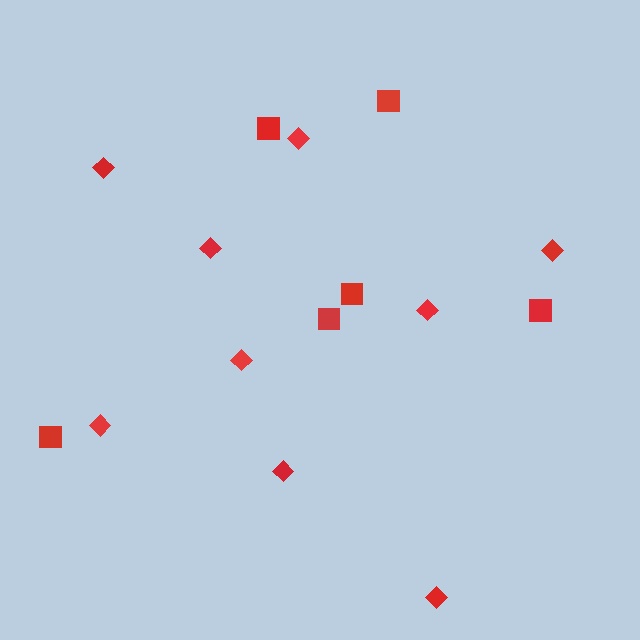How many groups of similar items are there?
There are 2 groups: one group of squares (6) and one group of diamonds (9).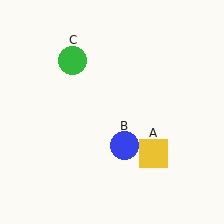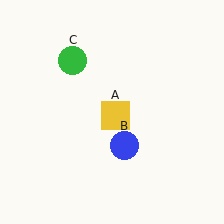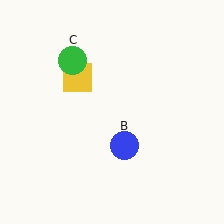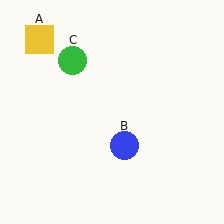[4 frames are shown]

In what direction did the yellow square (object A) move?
The yellow square (object A) moved up and to the left.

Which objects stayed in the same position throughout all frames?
Blue circle (object B) and green circle (object C) remained stationary.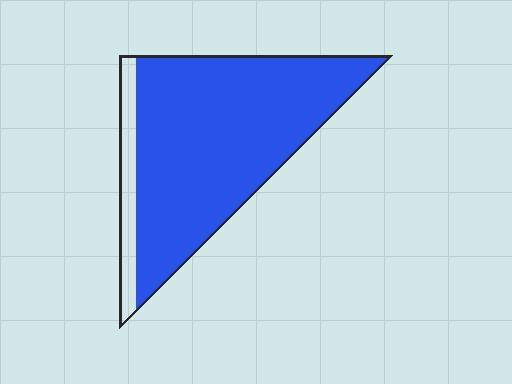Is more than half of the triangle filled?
Yes.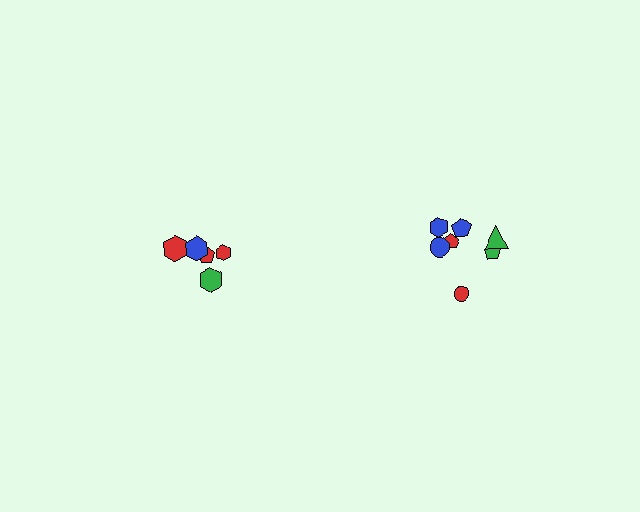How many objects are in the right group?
There are 7 objects.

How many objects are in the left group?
There are 5 objects.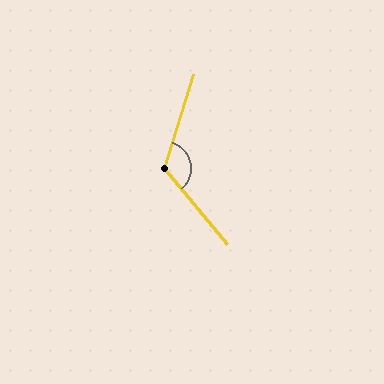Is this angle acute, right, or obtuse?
It is obtuse.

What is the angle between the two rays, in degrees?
Approximately 123 degrees.